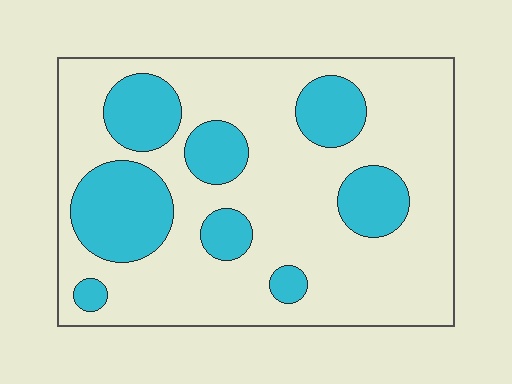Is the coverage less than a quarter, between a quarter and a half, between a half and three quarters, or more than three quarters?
Between a quarter and a half.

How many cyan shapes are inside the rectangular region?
8.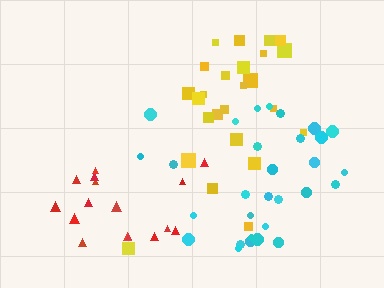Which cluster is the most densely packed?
Yellow.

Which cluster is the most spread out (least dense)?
Cyan.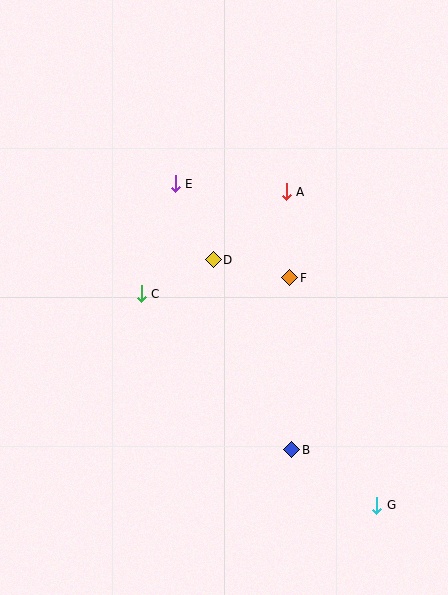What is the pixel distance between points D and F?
The distance between D and F is 78 pixels.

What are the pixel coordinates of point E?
Point E is at (175, 184).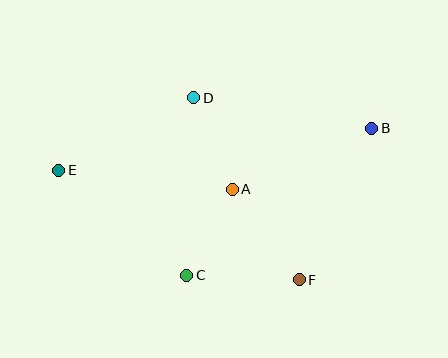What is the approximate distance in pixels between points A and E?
The distance between A and E is approximately 175 pixels.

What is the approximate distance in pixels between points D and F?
The distance between D and F is approximately 210 pixels.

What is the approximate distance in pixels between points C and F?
The distance between C and F is approximately 113 pixels.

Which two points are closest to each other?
Points A and C are closest to each other.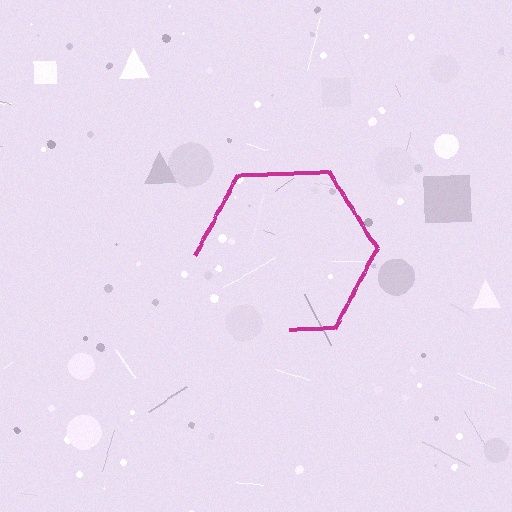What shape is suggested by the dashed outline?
The dashed outline suggests a hexagon.